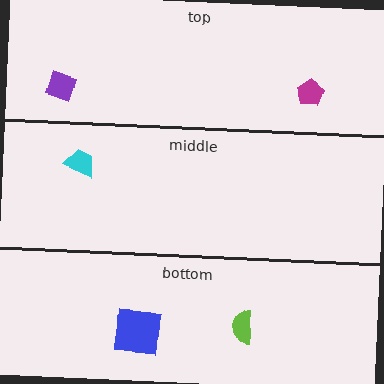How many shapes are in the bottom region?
2.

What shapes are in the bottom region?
The blue square, the lime semicircle.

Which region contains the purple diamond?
The top region.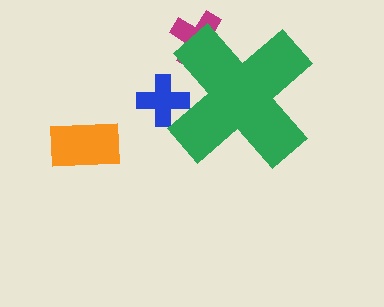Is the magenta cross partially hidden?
Yes, the magenta cross is partially hidden behind the green cross.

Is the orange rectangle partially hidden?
No, the orange rectangle is fully visible.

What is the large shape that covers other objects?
A green cross.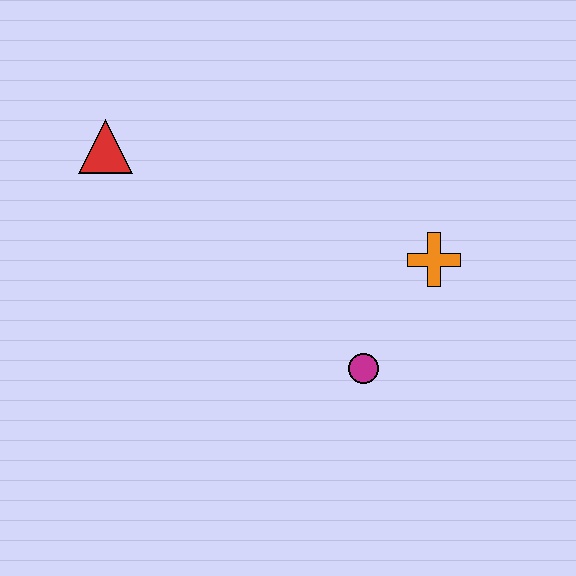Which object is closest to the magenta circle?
The orange cross is closest to the magenta circle.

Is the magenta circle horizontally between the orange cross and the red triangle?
Yes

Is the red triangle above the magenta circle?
Yes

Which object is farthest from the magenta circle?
The red triangle is farthest from the magenta circle.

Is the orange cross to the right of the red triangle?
Yes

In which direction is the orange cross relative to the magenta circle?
The orange cross is above the magenta circle.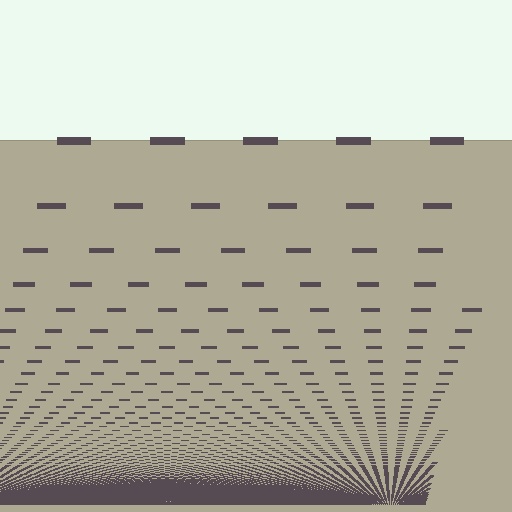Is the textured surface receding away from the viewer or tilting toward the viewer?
The surface appears to tilt toward the viewer. Texture elements get larger and sparser toward the top.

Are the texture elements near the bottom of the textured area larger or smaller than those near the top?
Smaller. The gradient is inverted — elements near the bottom are smaller and denser.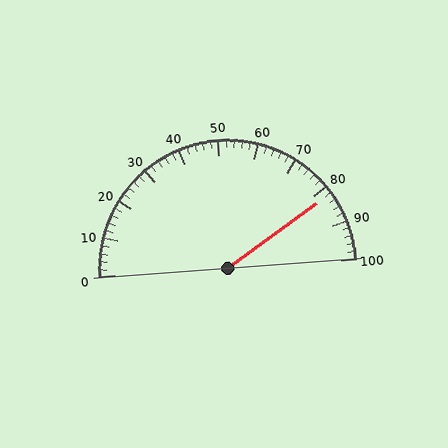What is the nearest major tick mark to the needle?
The nearest major tick mark is 80.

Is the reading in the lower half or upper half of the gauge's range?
The reading is in the upper half of the range (0 to 100).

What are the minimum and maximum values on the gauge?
The gauge ranges from 0 to 100.